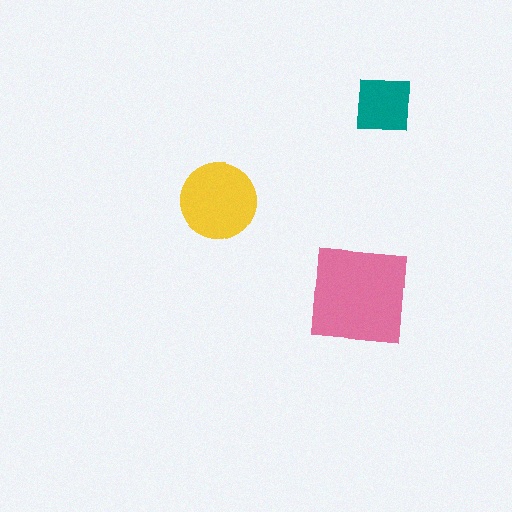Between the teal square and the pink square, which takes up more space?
The pink square.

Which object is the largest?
The pink square.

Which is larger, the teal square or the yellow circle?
The yellow circle.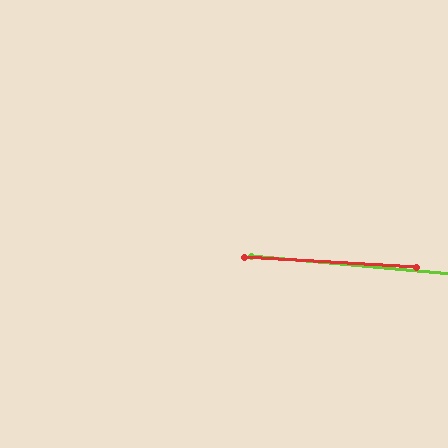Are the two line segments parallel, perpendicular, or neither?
Parallel — their directions differ by only 1.8°.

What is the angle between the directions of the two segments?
Approximately 2 degrees.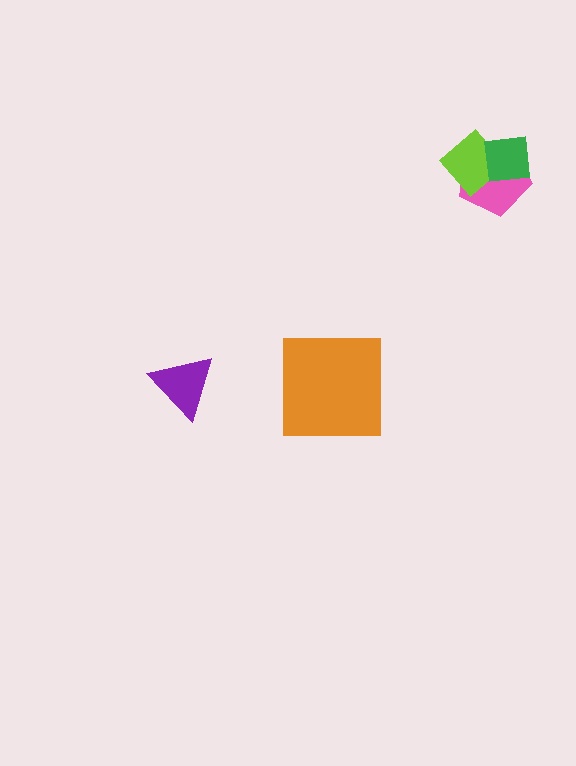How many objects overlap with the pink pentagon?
2 objects overlap with the pink pentagon.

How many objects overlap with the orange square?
0 objects overlap with the orange square.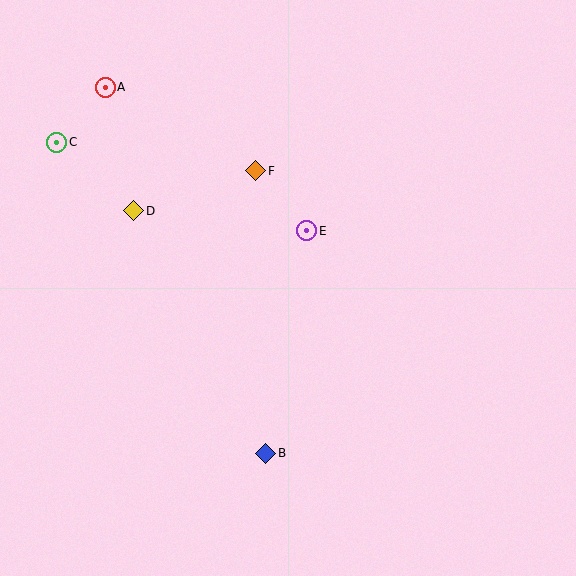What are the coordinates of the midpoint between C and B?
The midpoint between C and B is at (161, 298).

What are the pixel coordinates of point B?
Point B is at (266, 453).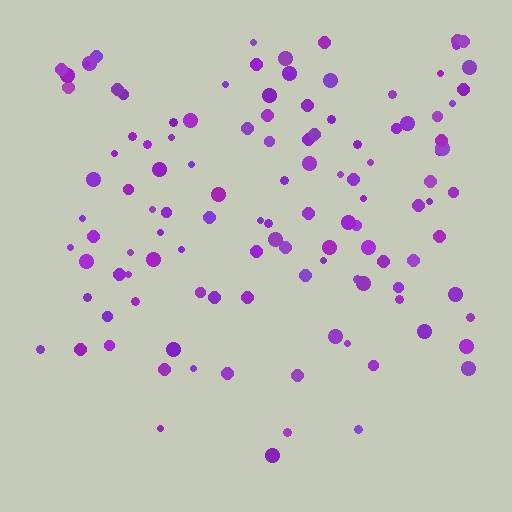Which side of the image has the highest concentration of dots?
The top.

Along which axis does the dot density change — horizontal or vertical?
Vertical.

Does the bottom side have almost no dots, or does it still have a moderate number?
Still a moderate number, just noticeably fewer than the top.